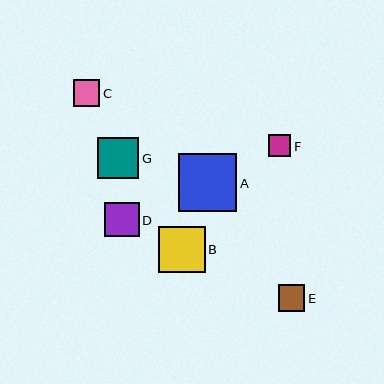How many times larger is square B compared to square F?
Square B is approximately 2.1 times the size of square F.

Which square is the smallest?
Square F is the smallest with a size of approximately 22 pixels.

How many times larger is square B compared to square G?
Square B is approximately 1.1 times the size of square G.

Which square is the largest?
Square A is the largest with a size of approximately 58 pixels.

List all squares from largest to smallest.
From largest to smallest: A, B, G, D, C, E, F.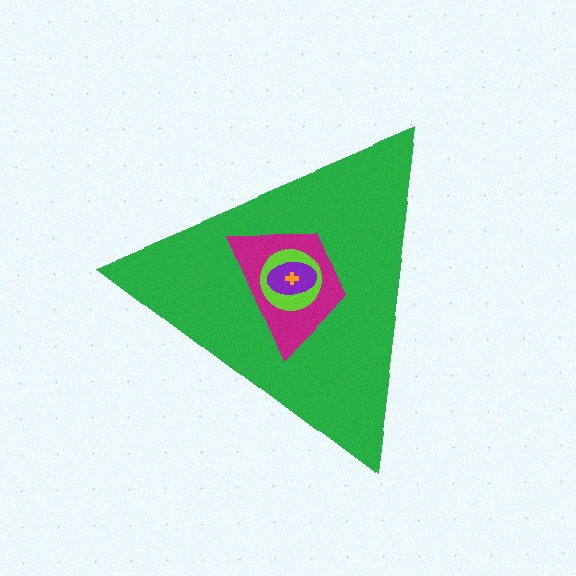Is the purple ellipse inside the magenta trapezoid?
Yes.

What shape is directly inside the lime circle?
The purple ellipse.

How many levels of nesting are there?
5.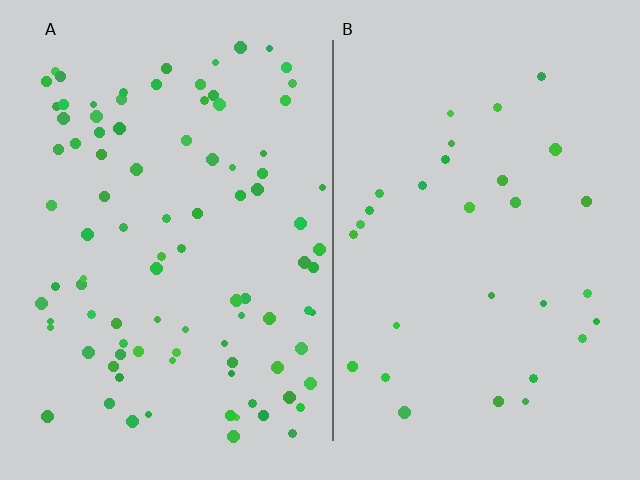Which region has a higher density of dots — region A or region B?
A (the left).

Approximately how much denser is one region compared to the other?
Approximately 3.1× — region A over region B.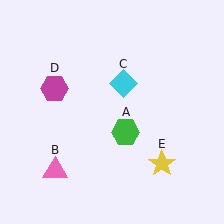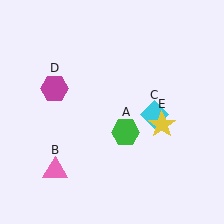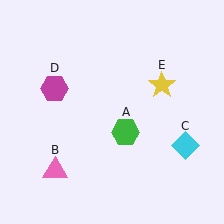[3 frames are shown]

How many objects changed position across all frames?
2 objects changed position: cyan diamond (object C), yellow star (object E).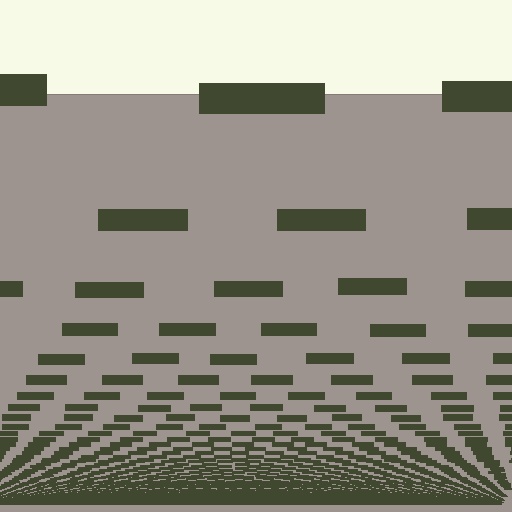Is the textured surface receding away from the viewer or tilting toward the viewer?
The surface appears to tilt toward the viewer. Texture elements get larger and sparser toward the top.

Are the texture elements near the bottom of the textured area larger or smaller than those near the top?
Smaller. The gradient is inverted — elements near the bottom are smaller and denser.